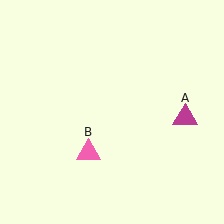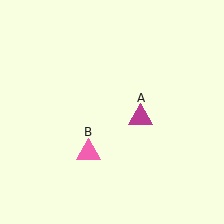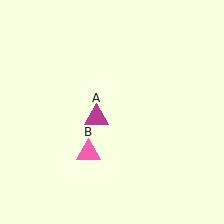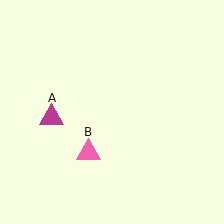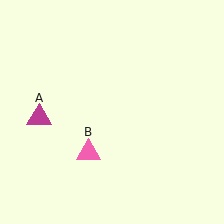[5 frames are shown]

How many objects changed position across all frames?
1 object changed position: magenta triangle (object A).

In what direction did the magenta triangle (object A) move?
The magenta triangle (object A) moved left.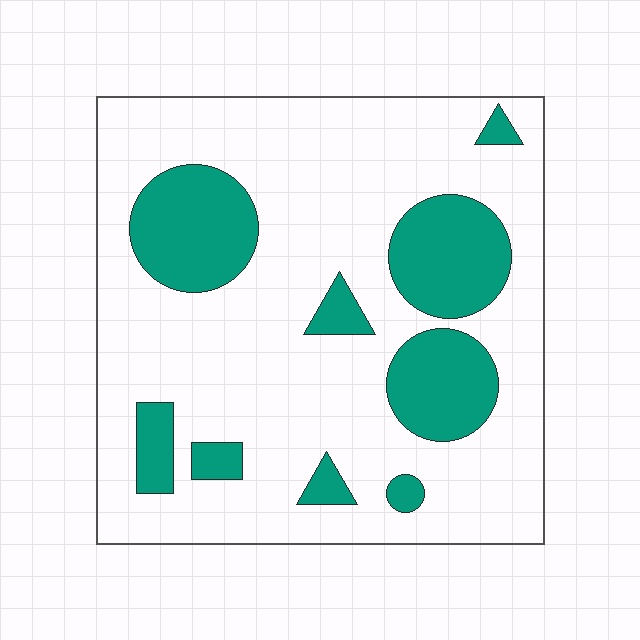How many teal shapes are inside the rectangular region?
9.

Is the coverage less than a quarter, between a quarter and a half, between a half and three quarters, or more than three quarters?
Less than a quarter.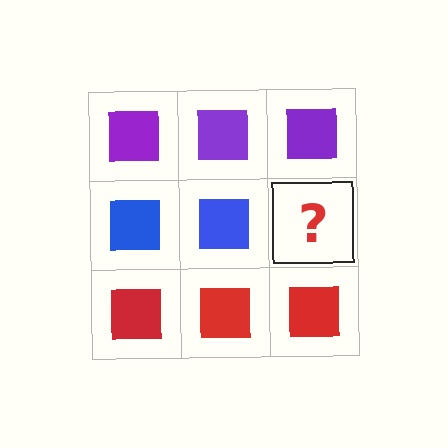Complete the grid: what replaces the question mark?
The question mark should be replaced with a blue square.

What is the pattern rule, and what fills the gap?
The rule is that each row has a consistent color. The gap should be filled with a blue square.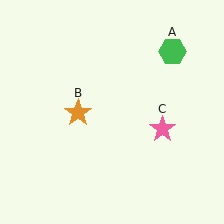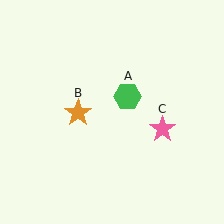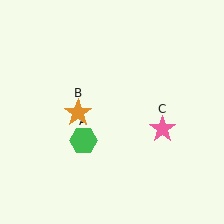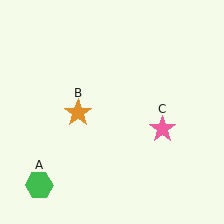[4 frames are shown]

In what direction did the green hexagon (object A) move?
The green hexagon (object A) moved down and to the left.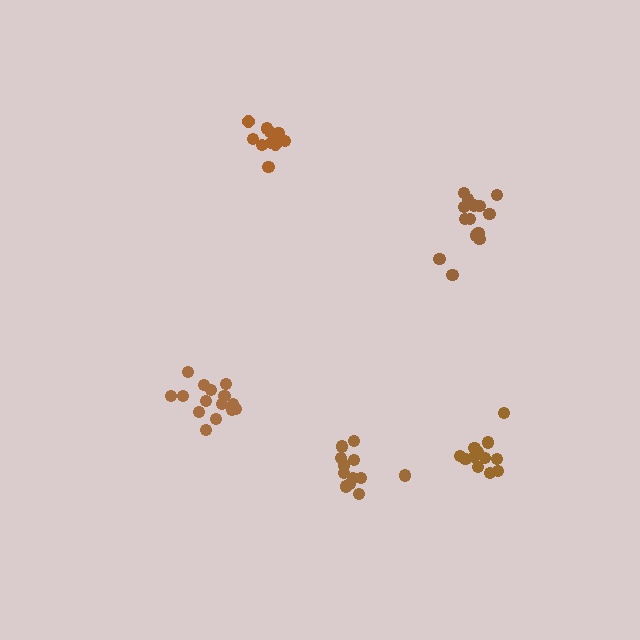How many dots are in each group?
Group 1: 12 dots, Group 2: 15 dots, Group 3: 11 dots, Group 4: 12 dots, Group 5: 14 dots (64 total).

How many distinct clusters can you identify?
There are 5 distinct clusters.